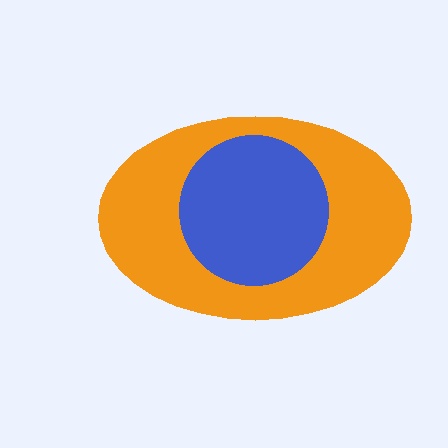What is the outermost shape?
The orange ellipse.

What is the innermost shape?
The blue circle.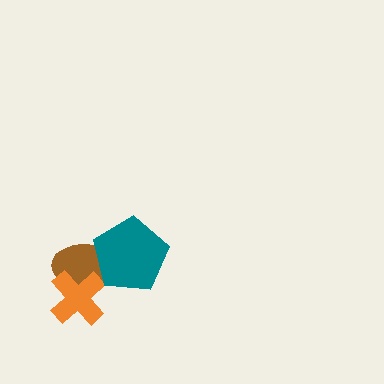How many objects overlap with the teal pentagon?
1 object overlaps with the teal pentagon.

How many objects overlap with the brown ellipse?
2 objects overlap with the brown ellipse.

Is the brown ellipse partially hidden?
Yes, it is partially covered by another shape.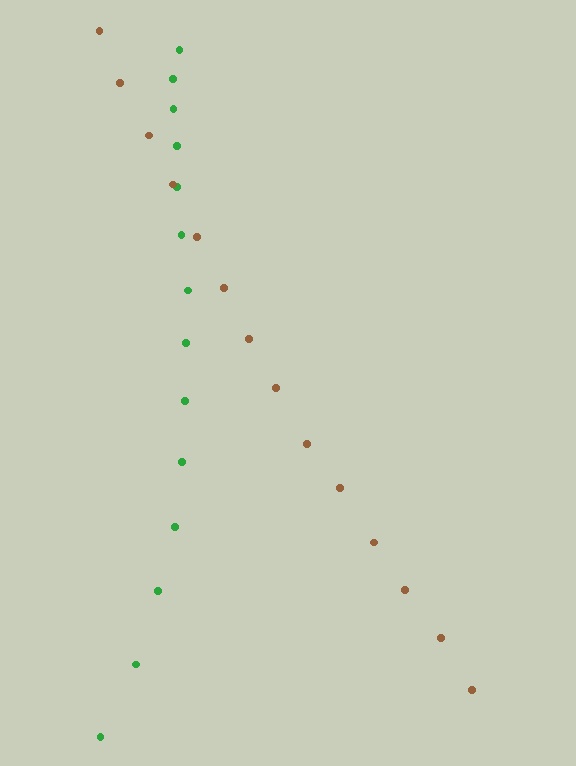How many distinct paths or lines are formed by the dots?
There are 2 distinct paths.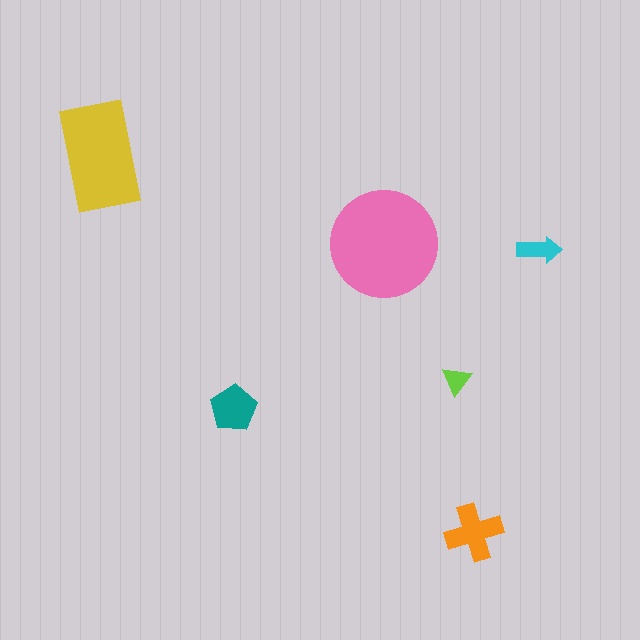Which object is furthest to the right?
The cyan arrow is rightmost.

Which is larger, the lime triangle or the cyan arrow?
The cyan arrow.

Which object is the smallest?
The lime triangle.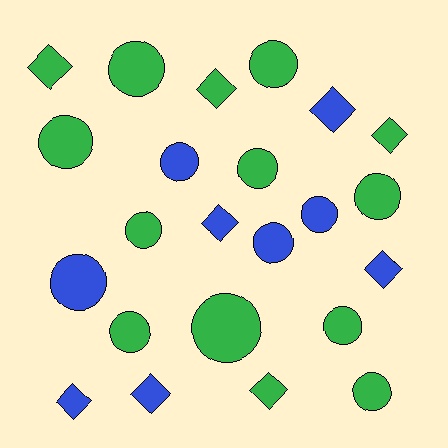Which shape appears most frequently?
Circle, with 14 objects.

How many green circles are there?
There are 10 green circles.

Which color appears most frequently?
Green, with 14 objects.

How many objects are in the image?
There are 23 objects.